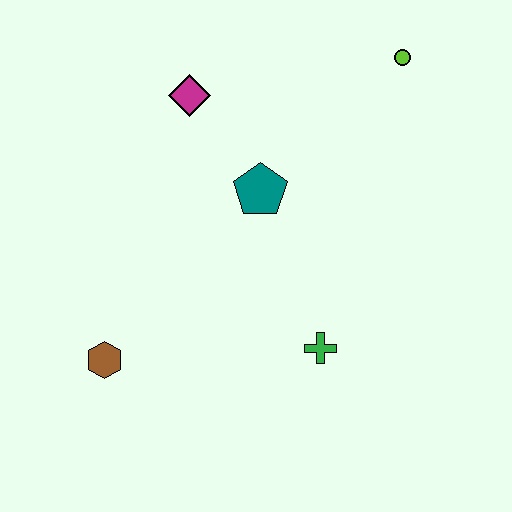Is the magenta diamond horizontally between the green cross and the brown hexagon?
Yes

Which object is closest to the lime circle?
The teal pentagon is closest to the lime circle.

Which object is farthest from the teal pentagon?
The brown hexagon is farthest from the teal pentagon.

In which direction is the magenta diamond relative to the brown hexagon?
The magenta diamond is above the brown hexagon.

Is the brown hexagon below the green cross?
Yes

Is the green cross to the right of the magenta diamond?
Yes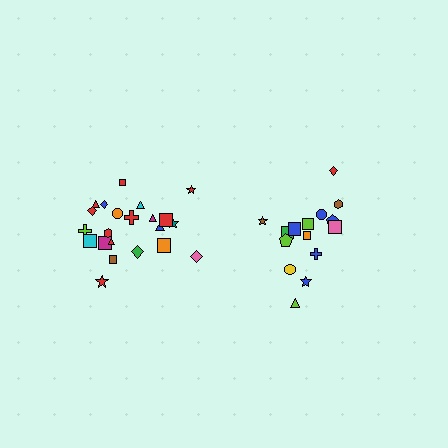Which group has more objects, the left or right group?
The left group.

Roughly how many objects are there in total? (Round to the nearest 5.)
Roughly 35 objects in total.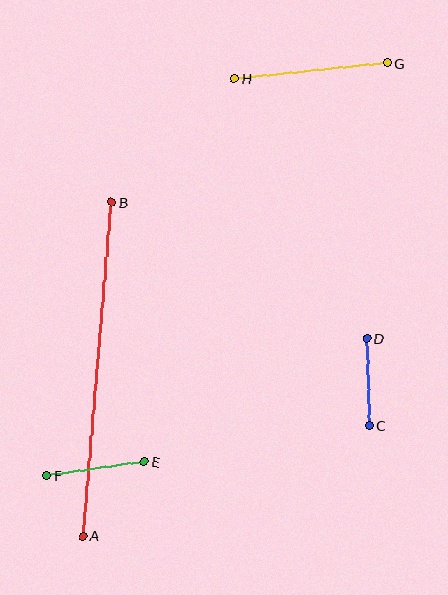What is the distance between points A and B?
The distance is approximately 335 pixels.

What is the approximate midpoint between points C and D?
The midpoint is at approximately (368, 382) pixels.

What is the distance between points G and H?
The distance is approximately 154 pixels.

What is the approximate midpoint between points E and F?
The midpoint is at approximately (95, 469) pixels.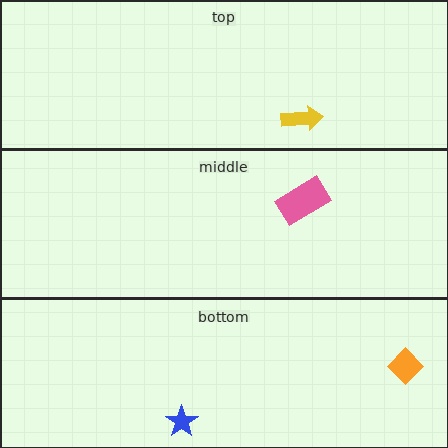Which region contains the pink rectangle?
The middle region.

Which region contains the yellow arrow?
The top region.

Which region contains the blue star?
The bottom region.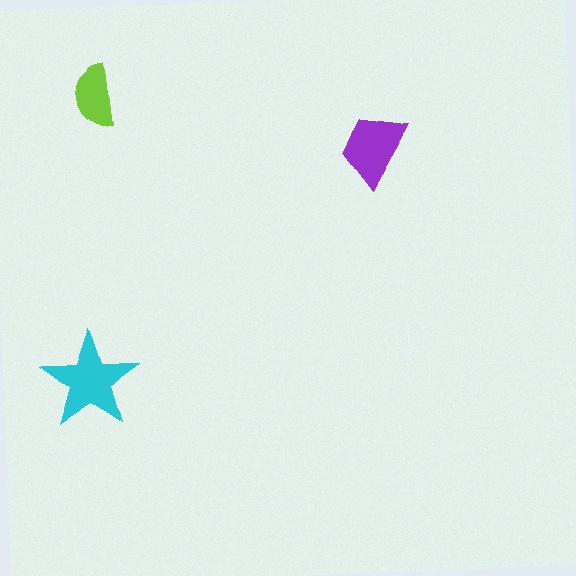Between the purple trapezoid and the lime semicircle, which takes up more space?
The purple trapezoid.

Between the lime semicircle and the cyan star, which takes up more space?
The cyan star.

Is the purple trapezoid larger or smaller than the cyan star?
Smaller.